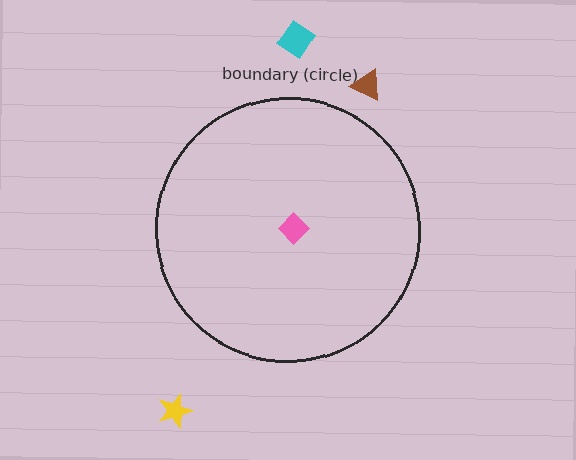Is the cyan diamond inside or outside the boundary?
Outside.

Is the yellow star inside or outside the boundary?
Outside.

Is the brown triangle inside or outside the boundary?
Outside.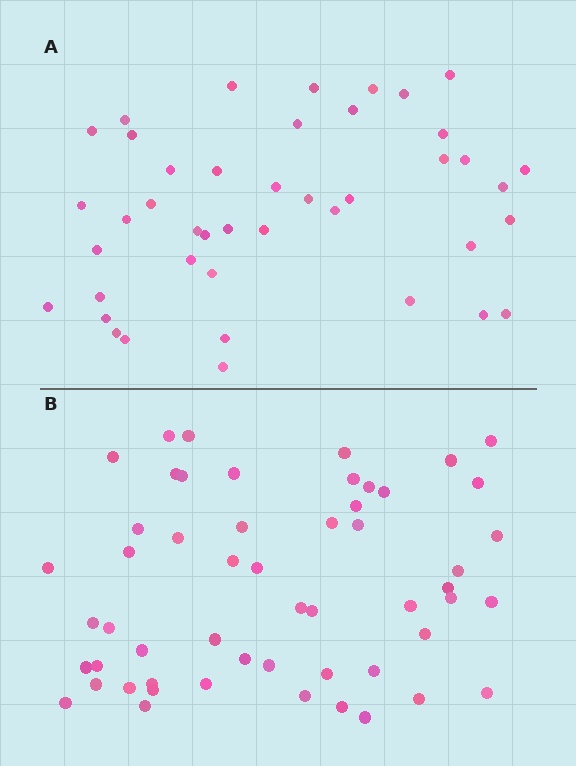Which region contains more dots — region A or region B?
Region B (the bottom region) has more dots.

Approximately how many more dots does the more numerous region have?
Region B has roughly 12 or so more dots than region A.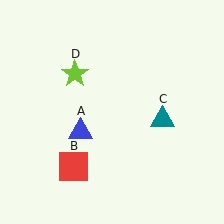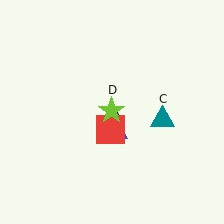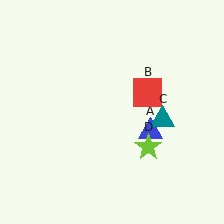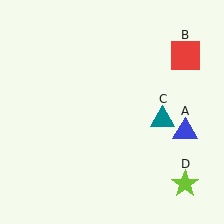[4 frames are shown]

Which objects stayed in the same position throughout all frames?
Teal triangle (object C) remained stationary.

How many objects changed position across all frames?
3 objects changed position: blue triangle (object A), red square (object B), lime star (object D).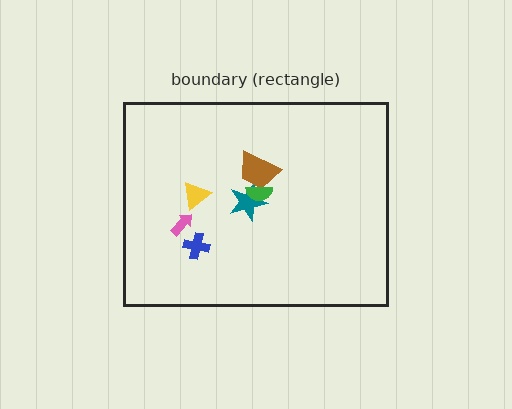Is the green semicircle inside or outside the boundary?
Inside.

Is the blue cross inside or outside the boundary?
Inside.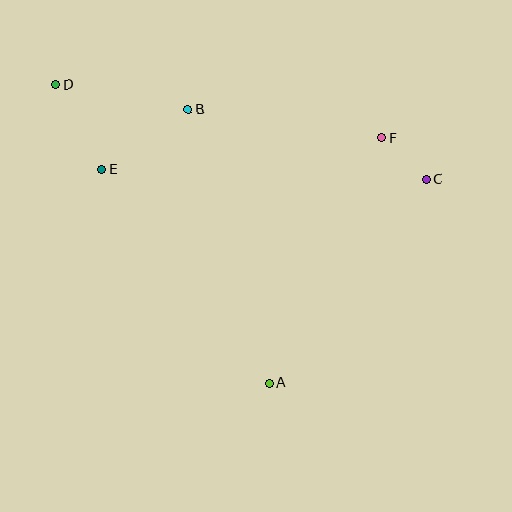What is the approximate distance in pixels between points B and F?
The distance between B and F is approximately 196 pixels.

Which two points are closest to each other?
Points C and F are closest to each other.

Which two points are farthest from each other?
Points C and D are farthest from each other.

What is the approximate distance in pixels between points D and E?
The distance between D and E is approximately 97 pixels.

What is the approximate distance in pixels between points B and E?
The distance between B and E is approximately 105 pixels.